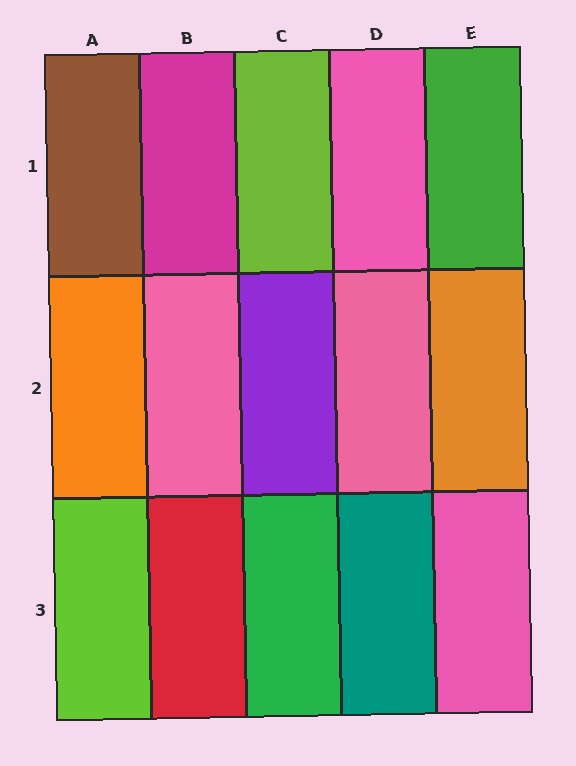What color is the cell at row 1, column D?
Pink.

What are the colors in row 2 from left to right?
Orange, pink, purple, pink, orange.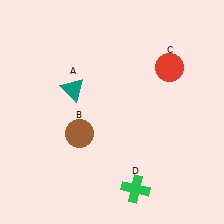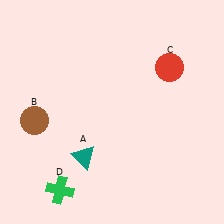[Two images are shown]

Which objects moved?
The objects that moved are: the teal triangle (A), the brown circle (B), the green cross (D).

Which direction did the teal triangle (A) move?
The teal triangle (A) moved down.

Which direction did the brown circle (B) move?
The brown circle (B) moved left.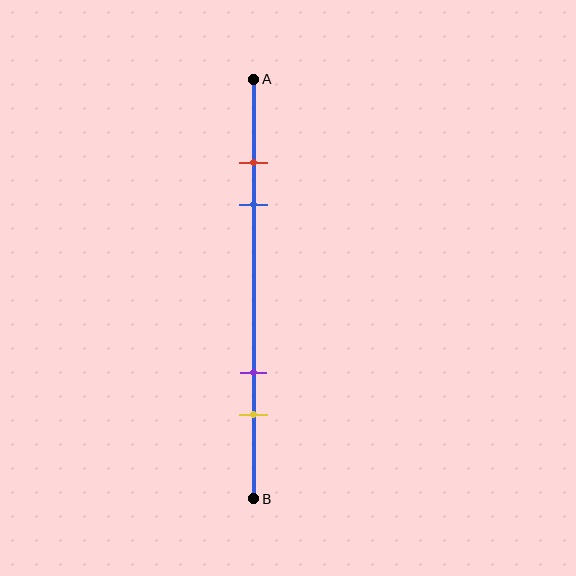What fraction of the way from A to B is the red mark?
The red mark is approximately 20% (0.2) of the way from A to B.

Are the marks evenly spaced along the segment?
No, the marks are not evenly spaced.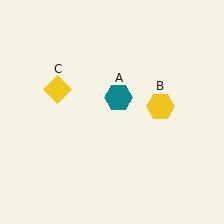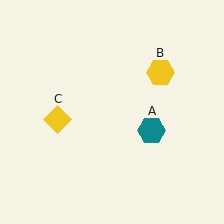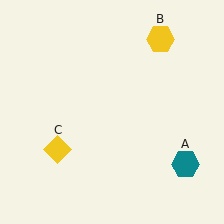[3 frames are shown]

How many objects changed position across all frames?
3 objects changed position: teal hexagon (object A), yellow hexagon (object B), yellow diamond (object C).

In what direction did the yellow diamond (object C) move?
The yellow diamond (object C) moved down.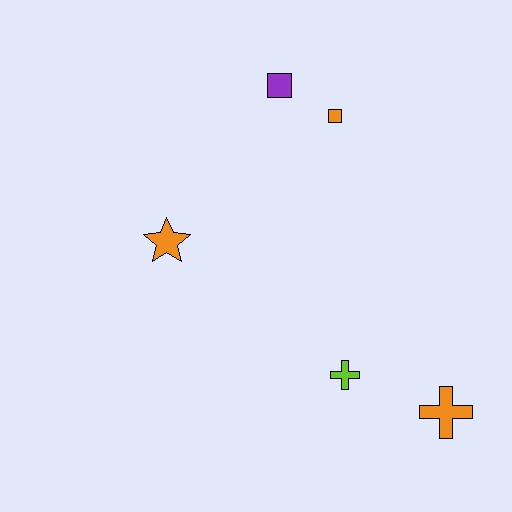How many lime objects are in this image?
There is 1 lime object.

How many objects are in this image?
There are 5 objects.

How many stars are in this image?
There is 1 star.